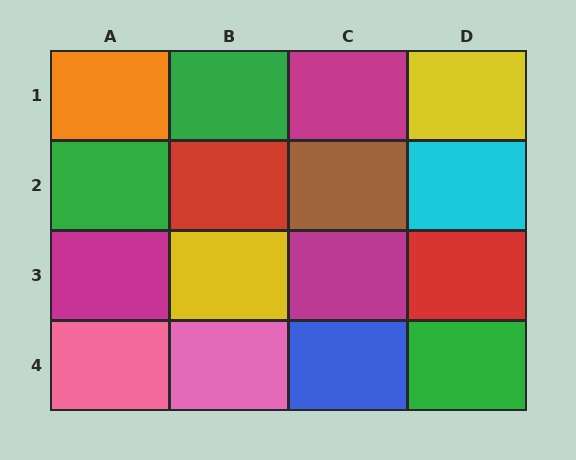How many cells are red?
2 cells are red.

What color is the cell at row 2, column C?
Brown.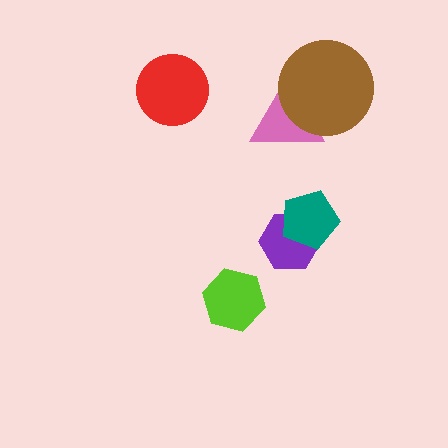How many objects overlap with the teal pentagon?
1 object overlaps with the teal pentagon.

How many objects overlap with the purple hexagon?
1 object overlaps with the purple hexagon.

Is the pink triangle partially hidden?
Yes, it is partially covered by another shape.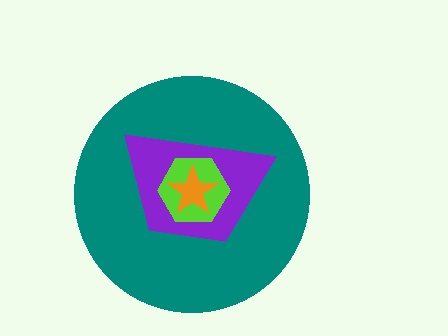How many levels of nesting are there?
4.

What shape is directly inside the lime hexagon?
The orange star.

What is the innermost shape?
The orange star.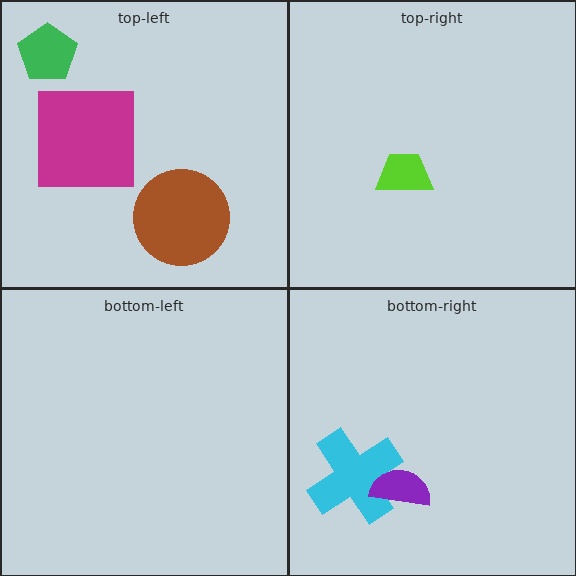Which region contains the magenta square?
The top-left region.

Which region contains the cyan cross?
The bottom-right region.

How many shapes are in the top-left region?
3.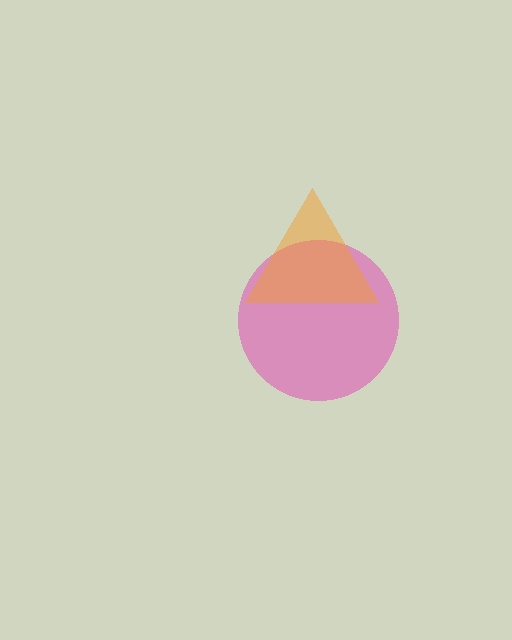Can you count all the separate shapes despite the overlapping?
Yes, there are 2 separate shapes.